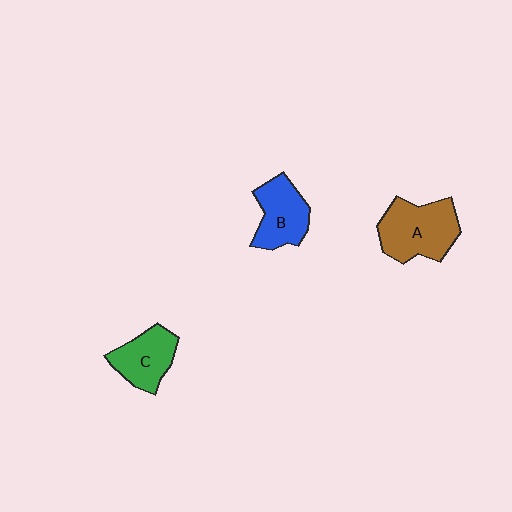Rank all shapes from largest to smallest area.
From largest to smallest: A (brown), B (blue), C (green).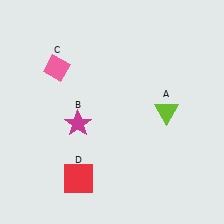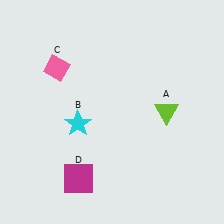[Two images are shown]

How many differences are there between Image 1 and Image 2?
There are 2 differences between the two images.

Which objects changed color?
B changed from magenta to cyan. D changed from red to magenta.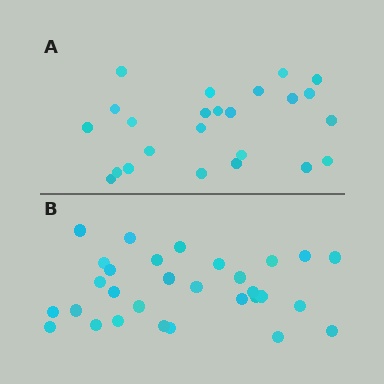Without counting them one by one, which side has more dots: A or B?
Region B (the bottom region) has more dots.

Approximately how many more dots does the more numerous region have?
Region B has about 6 more dots than region A.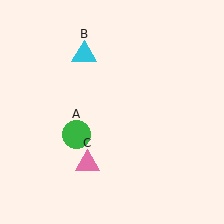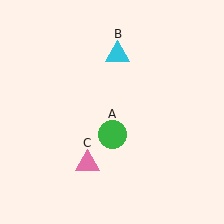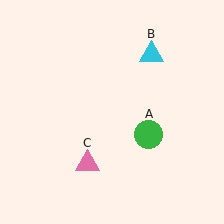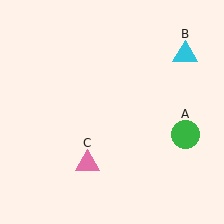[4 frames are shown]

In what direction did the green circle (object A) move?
The green circle (object A) moved right.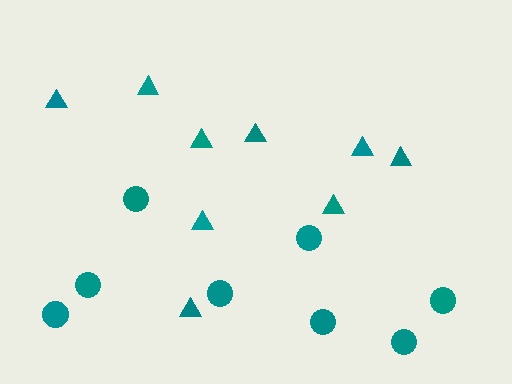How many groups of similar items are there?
There are 2 groups: one group of circles (8) and one group of triangles (9).